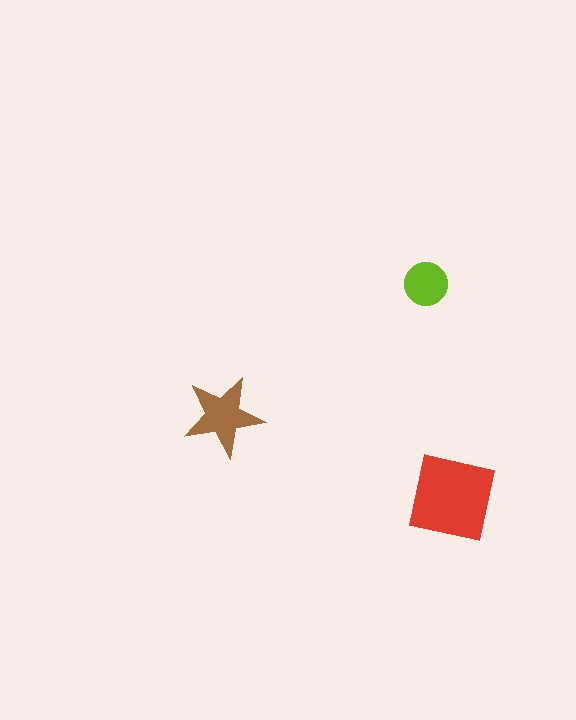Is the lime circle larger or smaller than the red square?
Smaller.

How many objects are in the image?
There are 3 objects in the image.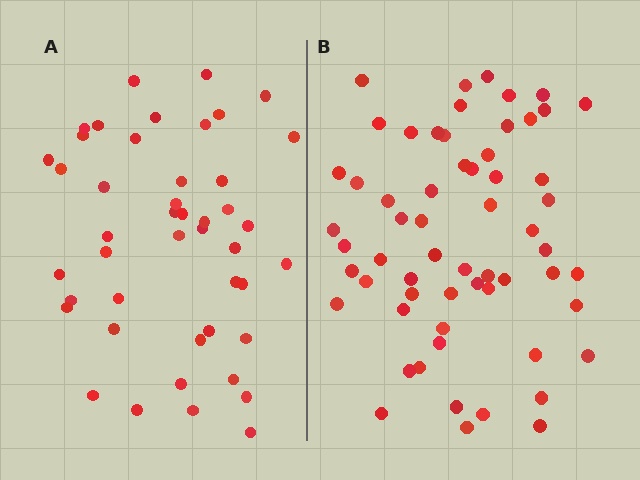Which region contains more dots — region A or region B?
Region B (the right region) has more dots.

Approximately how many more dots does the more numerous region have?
Region B has approximately 15 more dots than region A.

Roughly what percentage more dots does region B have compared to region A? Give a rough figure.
About 35% more.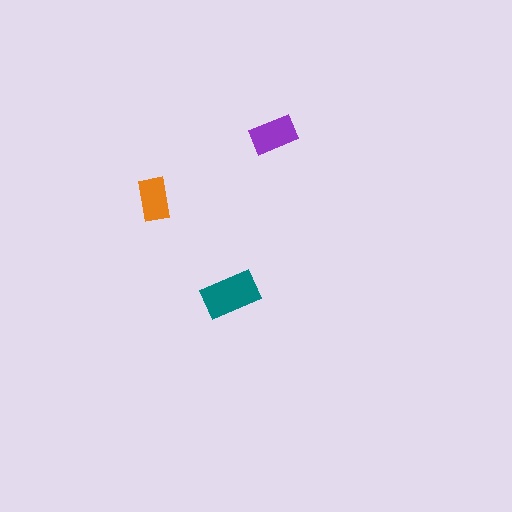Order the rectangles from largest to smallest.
the teal one, the purple one, the orange one.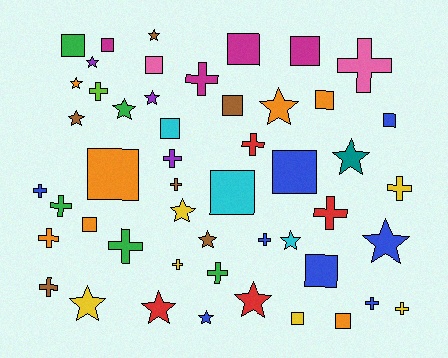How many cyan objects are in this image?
There are 3 cyan objects.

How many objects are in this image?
There are 50 objects.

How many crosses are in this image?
There are 18 crosses.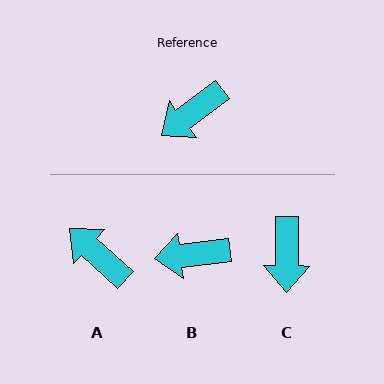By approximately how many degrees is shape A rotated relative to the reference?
Approximately 79 degrees clockwise.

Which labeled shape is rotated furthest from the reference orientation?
A, about 79 degrees away.